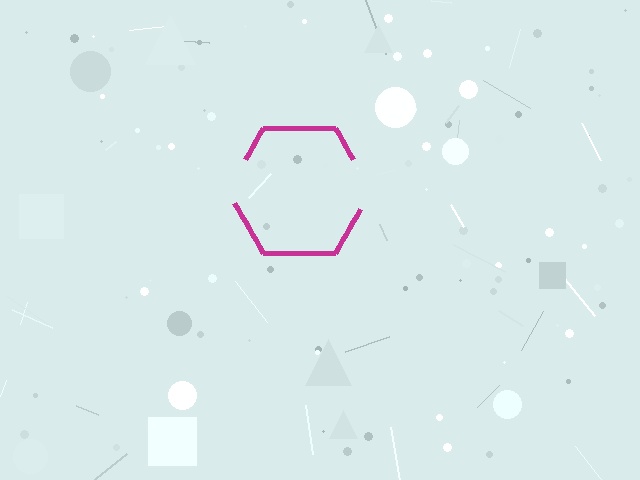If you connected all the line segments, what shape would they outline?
They would outline a hexagon.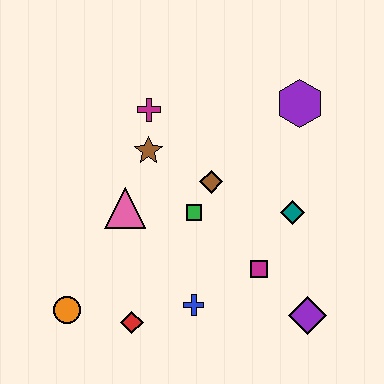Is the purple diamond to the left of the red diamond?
No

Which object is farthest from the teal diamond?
The orange circle is farthest from the teal diamond.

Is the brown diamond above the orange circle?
Yes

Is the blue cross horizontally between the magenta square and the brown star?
Yes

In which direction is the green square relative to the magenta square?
The green square is to the left of the magenta square.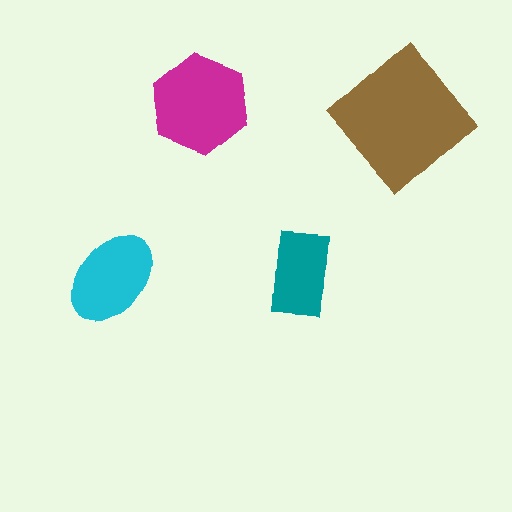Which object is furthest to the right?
The brown diamond is rightmost.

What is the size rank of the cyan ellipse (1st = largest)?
3rd.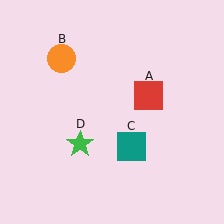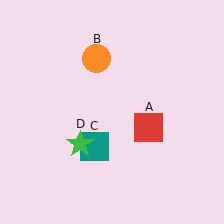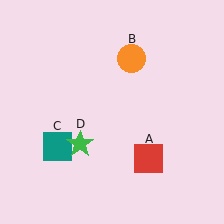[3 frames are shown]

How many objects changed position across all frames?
3 objects changed position: red square (object A), orange circle (object B), teal square (object C).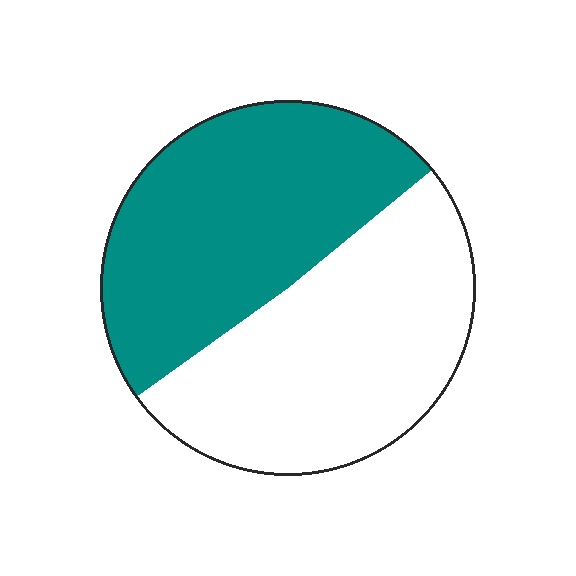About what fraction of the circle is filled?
About one half (1/2).